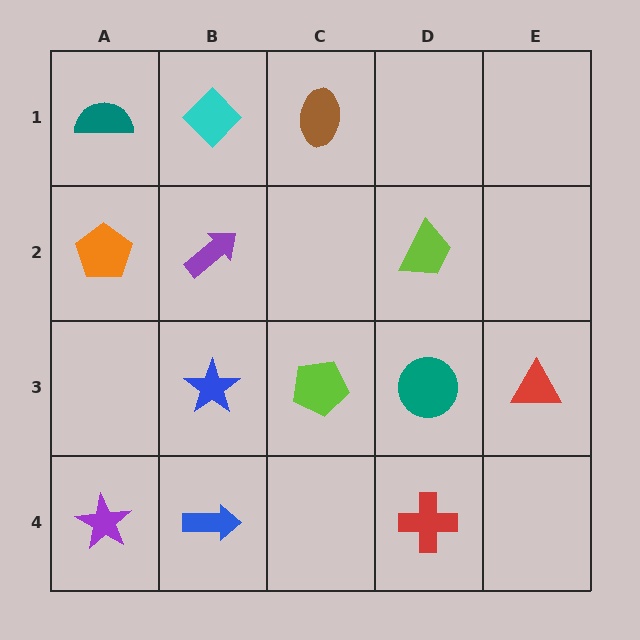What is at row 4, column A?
A purple star.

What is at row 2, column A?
An orange pentagon.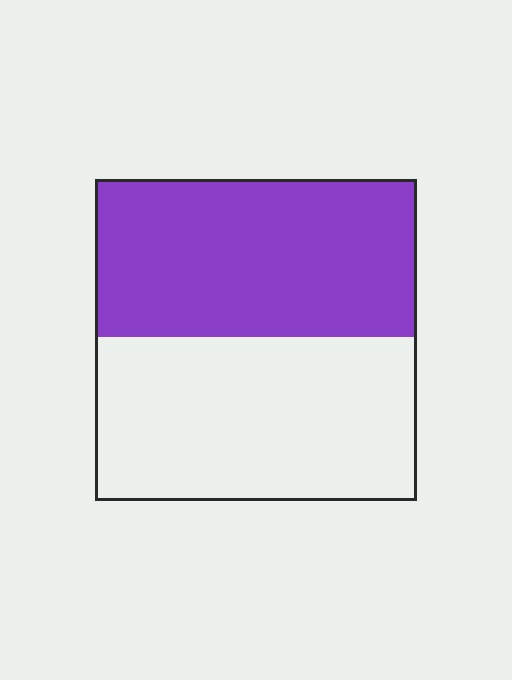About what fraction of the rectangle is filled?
About one half (1/2).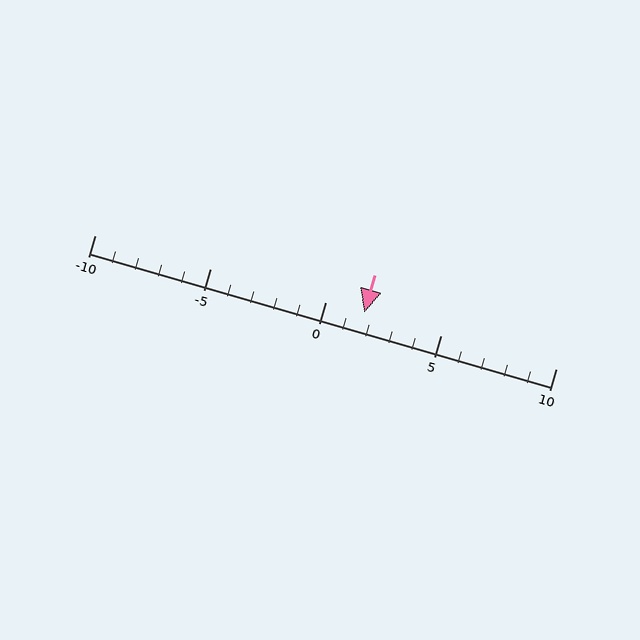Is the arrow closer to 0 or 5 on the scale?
The arrow is closer to 0.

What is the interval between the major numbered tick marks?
The major tick marks are spaced 5 units apart.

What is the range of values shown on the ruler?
The ruler shows values from -10 to 10.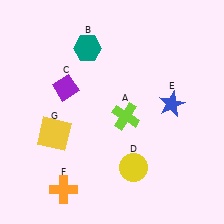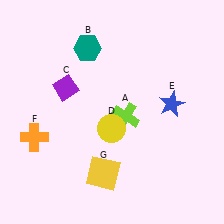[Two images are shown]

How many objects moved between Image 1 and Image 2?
3 objects moved between the two images.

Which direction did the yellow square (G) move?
The yellow square (G) moved right.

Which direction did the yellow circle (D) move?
The yellow circle (D) moved up.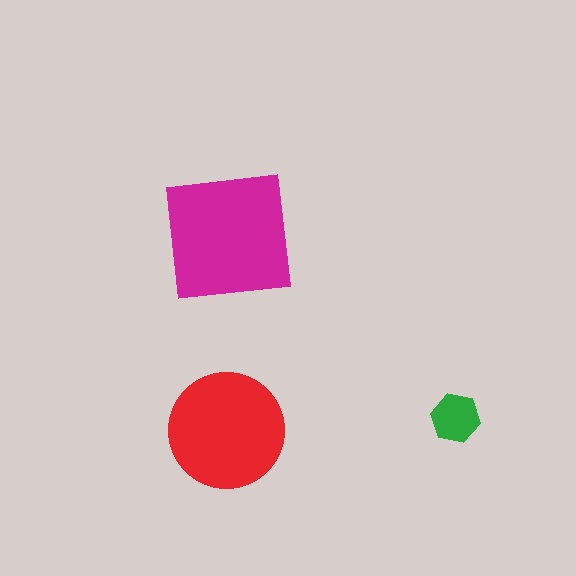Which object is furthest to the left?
The red circle is leftmost.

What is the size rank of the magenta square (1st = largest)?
1st.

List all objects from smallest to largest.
The green hexagon, the red circle, the magenta square.